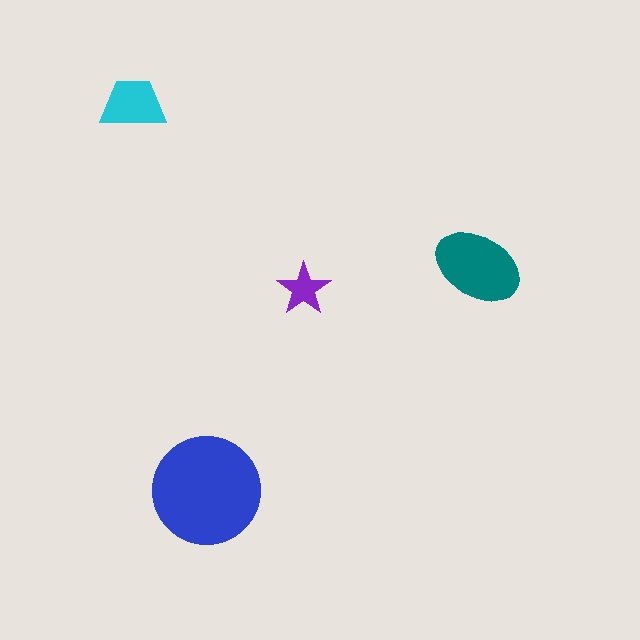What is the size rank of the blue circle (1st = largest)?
1st.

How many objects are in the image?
There are 4 objects in the image.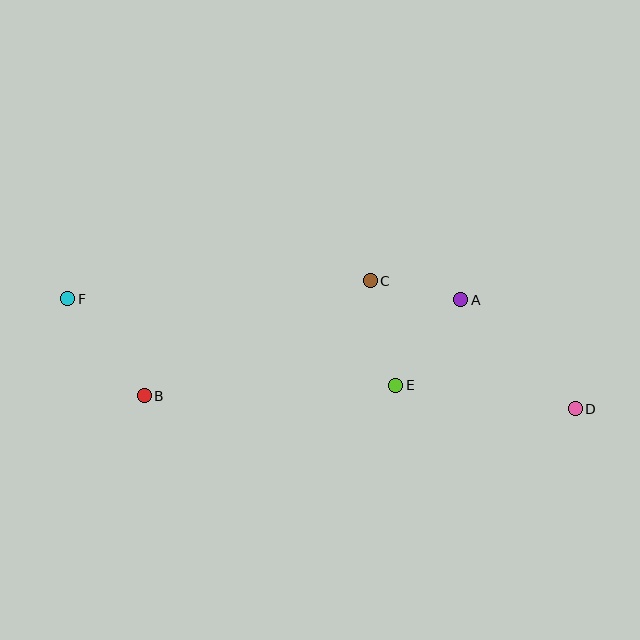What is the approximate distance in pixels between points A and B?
The distance between A and B is approximately 331 pixels.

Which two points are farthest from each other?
Points D and F are farthest from each other.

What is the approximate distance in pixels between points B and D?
The distance between B and D is approximately 431 pixels.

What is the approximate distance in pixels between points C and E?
The distance between C and E is approximately 108 pixels.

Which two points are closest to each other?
Points A and C are closest to each other.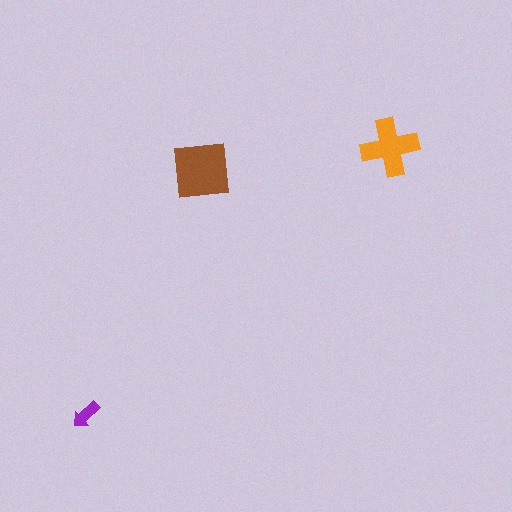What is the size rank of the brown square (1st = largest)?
1st.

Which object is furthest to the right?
The orange cross is rightmost.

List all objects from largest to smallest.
The brown square, the orange cross, the purple arrow.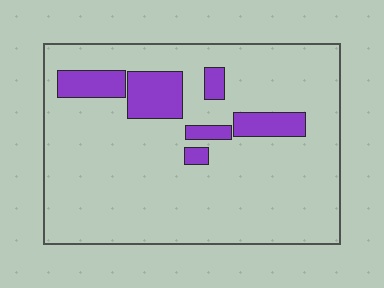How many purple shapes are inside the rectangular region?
6.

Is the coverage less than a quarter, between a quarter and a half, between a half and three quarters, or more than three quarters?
Less than a quarter.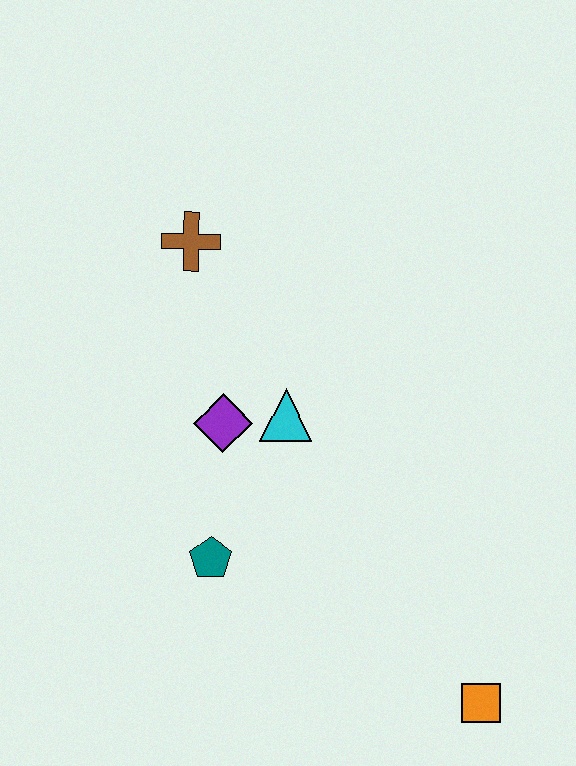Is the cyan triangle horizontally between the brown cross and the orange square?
Yes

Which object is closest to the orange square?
The teal pentagon is closest to the orange square.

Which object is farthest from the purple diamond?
The orange square is farthest from the purple diamond.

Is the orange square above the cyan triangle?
No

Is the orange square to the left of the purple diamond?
No